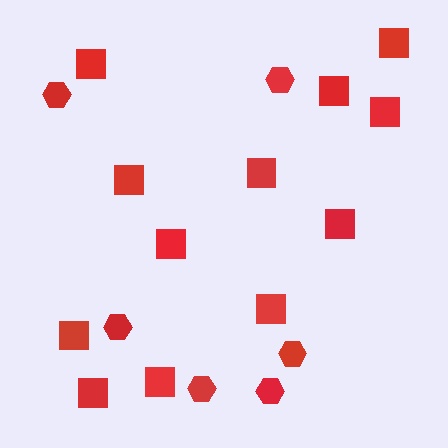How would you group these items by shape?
There are 2 groups: one group of squares (12) and one group of hexagons (6).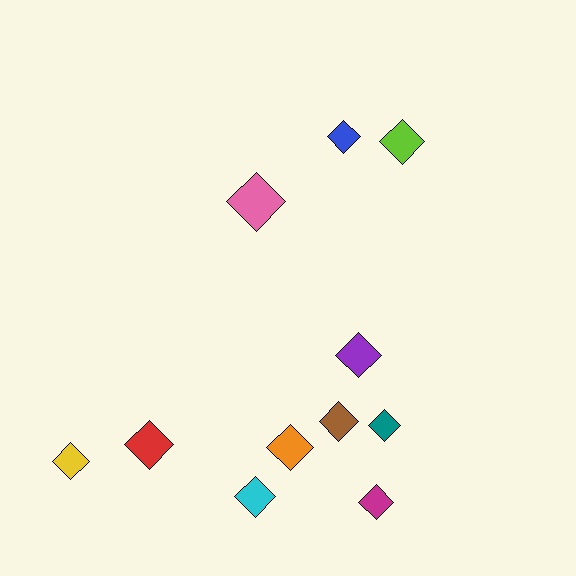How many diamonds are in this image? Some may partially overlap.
There are 11 diamonds.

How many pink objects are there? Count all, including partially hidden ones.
There is 1 pink object.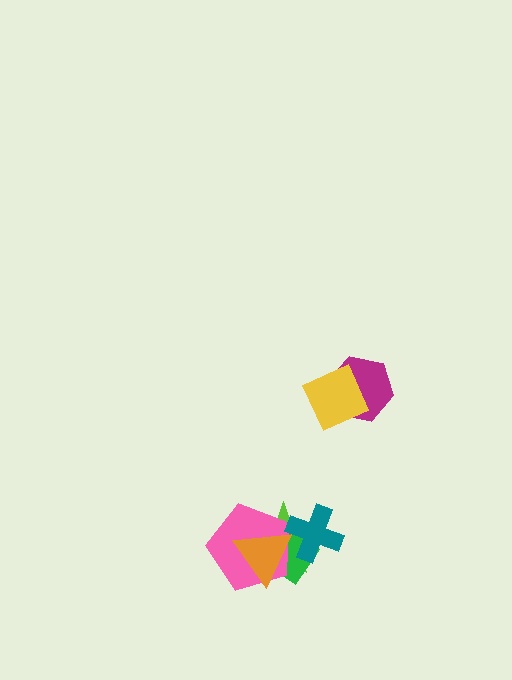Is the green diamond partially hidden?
Yes, it is partially covered by another shape.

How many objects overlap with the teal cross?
4 objects overlap with the teal cross.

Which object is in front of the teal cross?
The orange triangle is in front of the teal cross.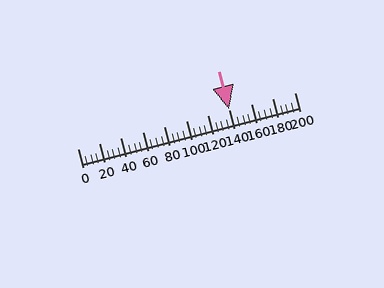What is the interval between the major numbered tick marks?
The major tick marks are spaced 20 units apart.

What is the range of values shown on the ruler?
The ruler shows values from 0 to 200.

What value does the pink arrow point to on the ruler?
The pink arrow points to approximately 140.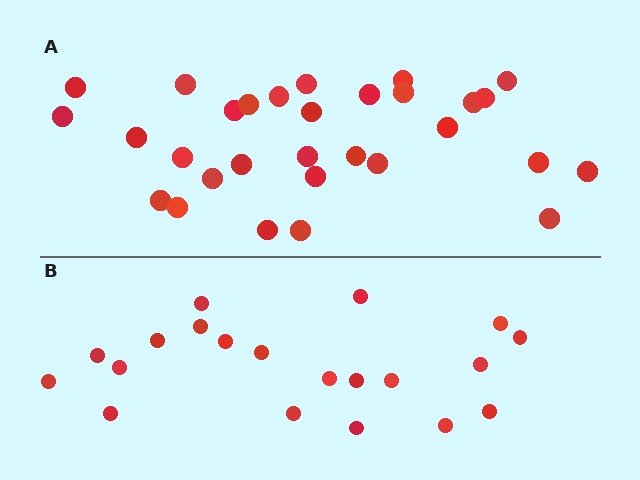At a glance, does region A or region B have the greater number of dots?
Region A (the top region) has more dots.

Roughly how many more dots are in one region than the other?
Region A has roughly 10 or so more dots than region B.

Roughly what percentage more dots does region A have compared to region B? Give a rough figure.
About 50% more.